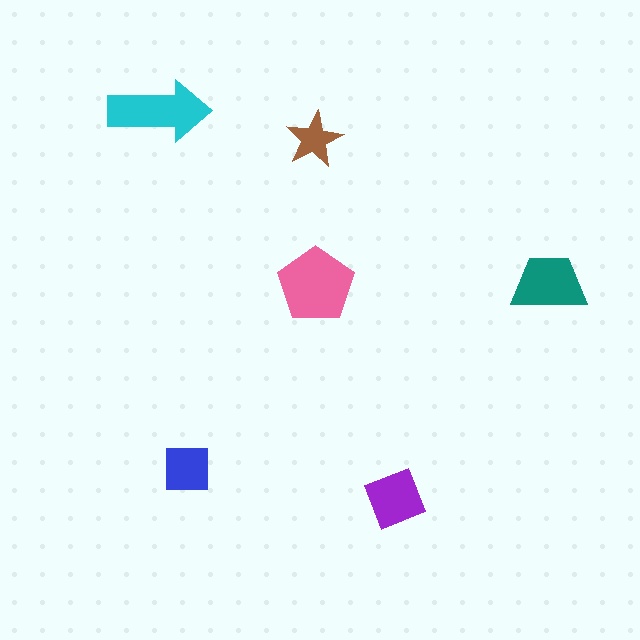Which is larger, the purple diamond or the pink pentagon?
The pink pentagon.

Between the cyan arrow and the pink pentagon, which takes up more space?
The pink pentagon.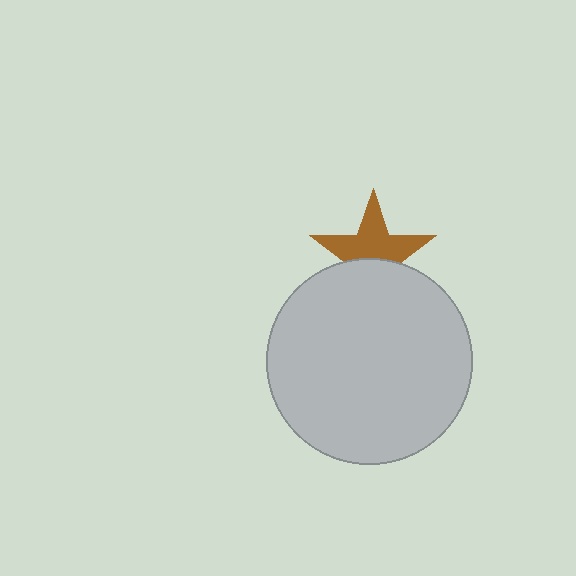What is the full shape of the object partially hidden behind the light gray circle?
The partially hidden object is a brown star.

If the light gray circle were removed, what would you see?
You would see the complete brown star.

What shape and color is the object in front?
The object in front is a light gray circle.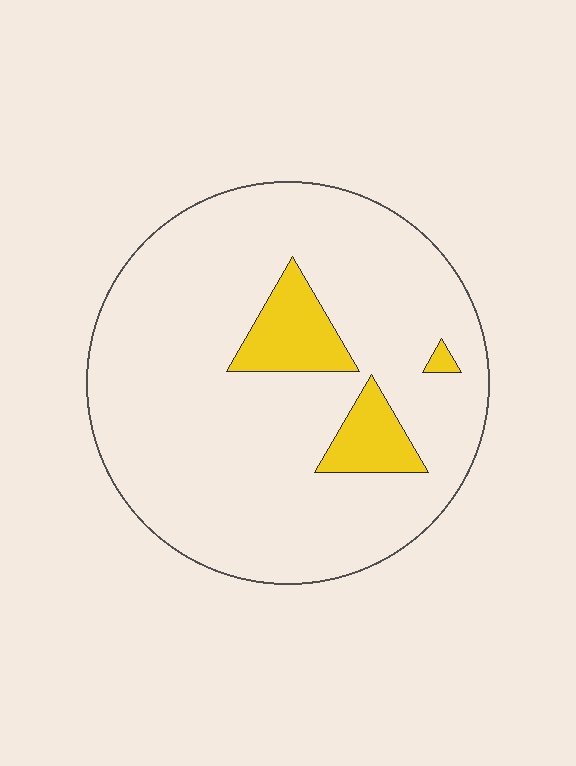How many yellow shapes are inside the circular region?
3.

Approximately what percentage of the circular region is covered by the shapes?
Approximately 10%.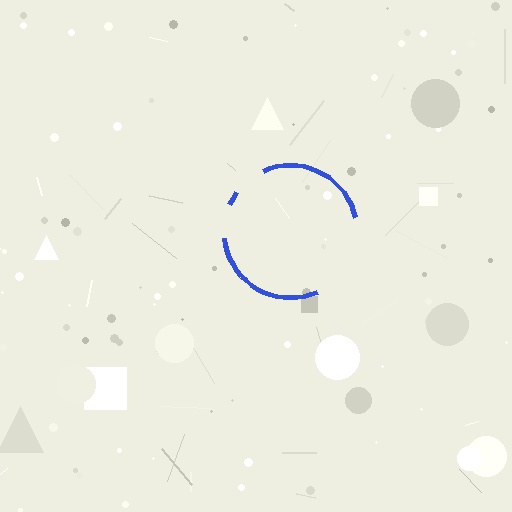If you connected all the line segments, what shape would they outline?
They would outline a circle.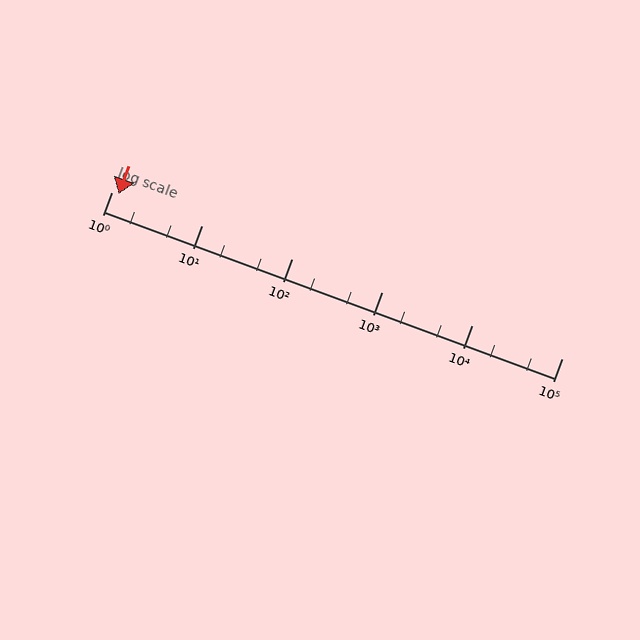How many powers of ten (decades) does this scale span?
The scale spans 5 decades, from 1 to 100000.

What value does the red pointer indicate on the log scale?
The pointer indicates approximately 1.2.